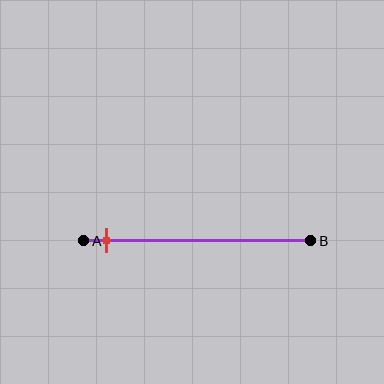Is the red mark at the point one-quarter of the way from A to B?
No, the mark is at about 10% from A, not at the 25% one-quarter point.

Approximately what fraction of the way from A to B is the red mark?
The red mark is approximately 10% of the way from A to B.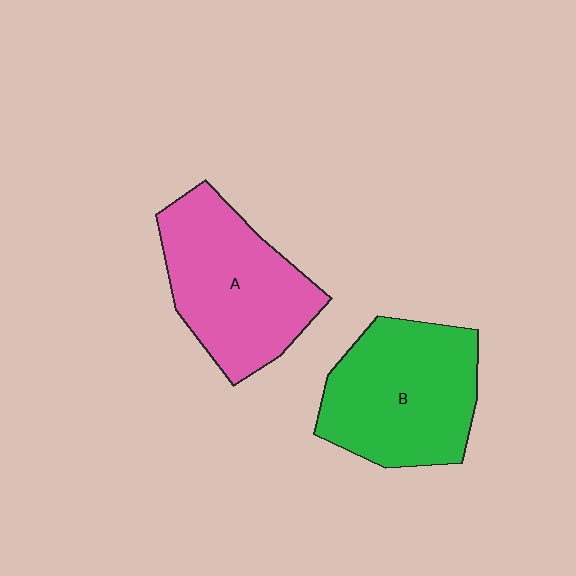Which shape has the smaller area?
Shape A (pink).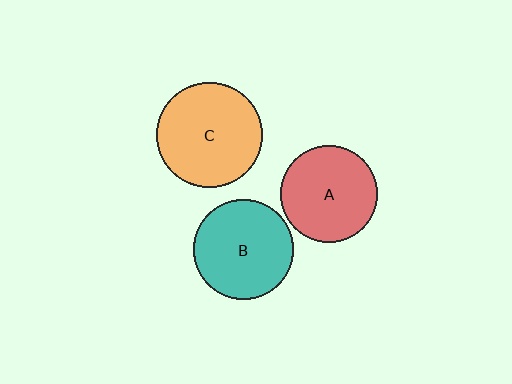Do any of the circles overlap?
No, none of the circles overlap.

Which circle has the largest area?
Circle C (orange).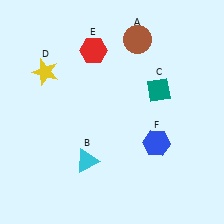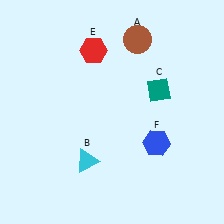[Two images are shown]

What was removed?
The yellow star (D) was removed in Image 2.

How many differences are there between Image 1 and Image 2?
There is 1 difference between the two images.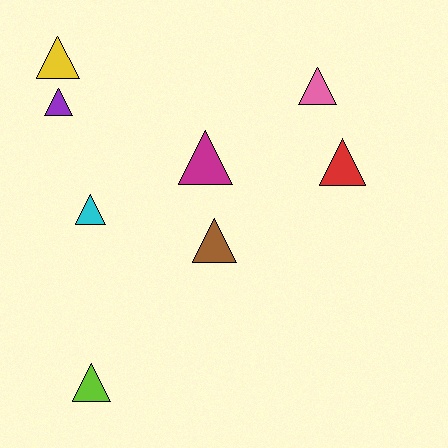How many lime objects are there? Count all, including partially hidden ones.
There is 1 lime object.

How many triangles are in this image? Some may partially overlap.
There are 8 triangles.